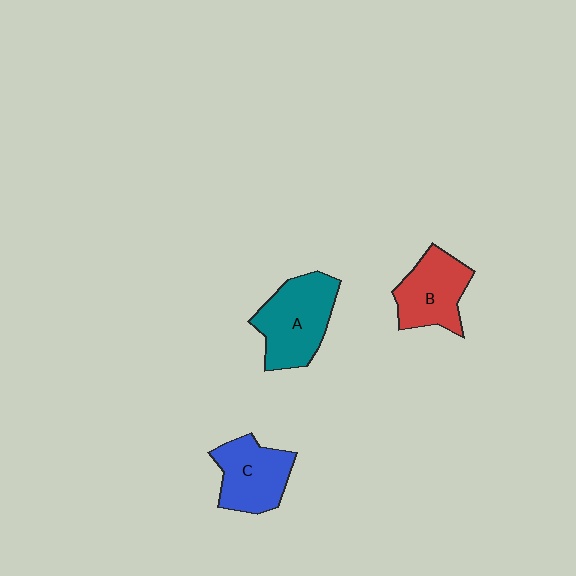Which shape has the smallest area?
Shape B (red).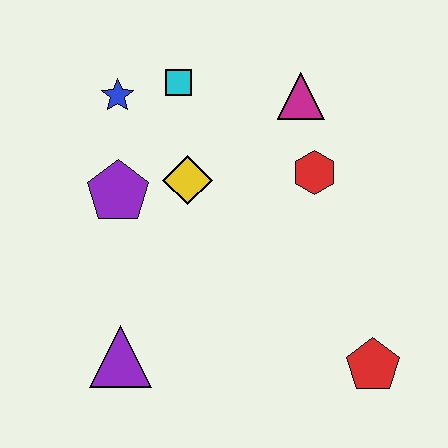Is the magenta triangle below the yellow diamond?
No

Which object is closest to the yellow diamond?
The purple pentagon is closest to the yellow diamond.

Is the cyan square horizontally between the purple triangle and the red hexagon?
Yes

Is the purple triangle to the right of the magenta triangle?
No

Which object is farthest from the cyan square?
The red pentagon is farthest from the cyan square.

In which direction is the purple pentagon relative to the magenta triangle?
The purple pentagon is to the left of the magenta triangle.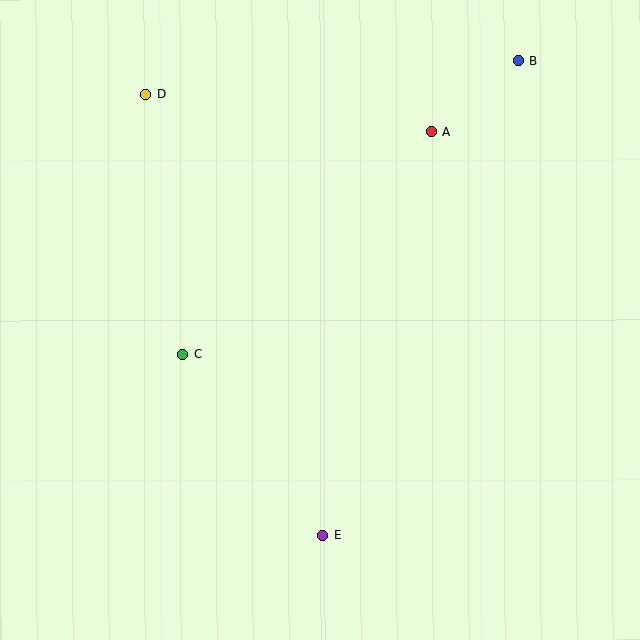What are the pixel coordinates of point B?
Point B is at (518, 60).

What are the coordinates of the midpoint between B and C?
The midpoint between B and C is at (350, 207).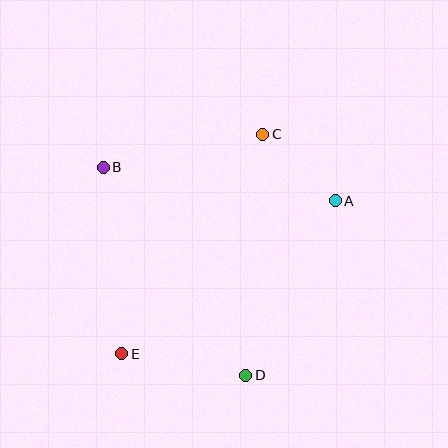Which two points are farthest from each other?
Points A and E are farthest from each other.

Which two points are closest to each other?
Points A and C are closest to each other.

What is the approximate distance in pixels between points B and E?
The distance between B and E is approximately 188 pixels.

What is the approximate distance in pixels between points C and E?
The distance between C and E is approximately 261 pixels.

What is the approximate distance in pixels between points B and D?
The distance between B and D is approximately 252 pixels.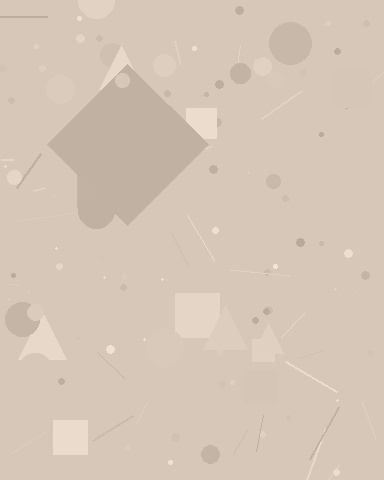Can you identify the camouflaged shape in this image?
The camouflaged shape is a diamond.